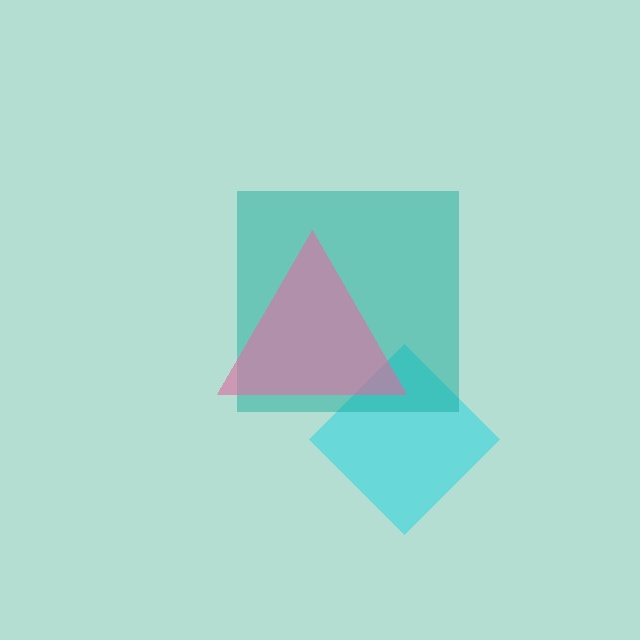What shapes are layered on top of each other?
The layered shapes are: a cyan diamond, a teal square, a pink triangle.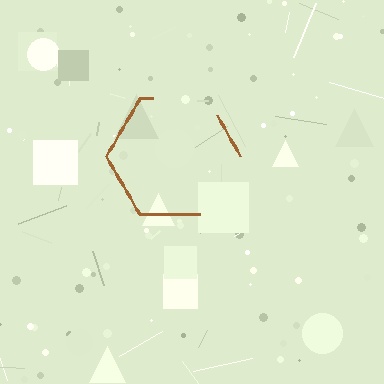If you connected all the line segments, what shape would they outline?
They would outline a hexagon.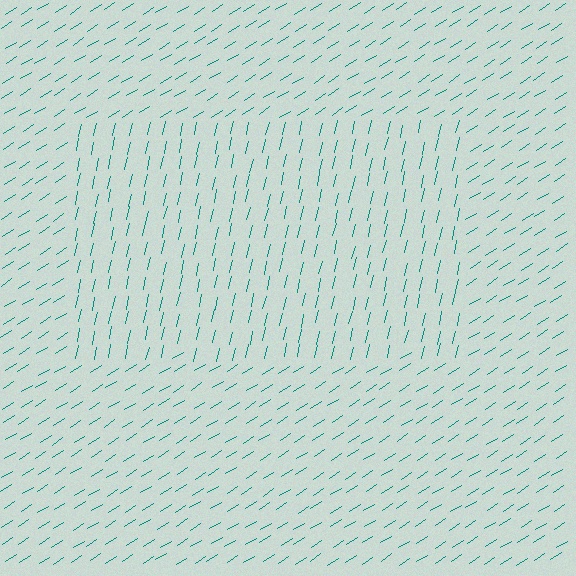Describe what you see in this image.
The image is filled with small teal line segments. A rectangle region in the image has lines oriented differently from the surrounding lines, creating a visible texture boundary.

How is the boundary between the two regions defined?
The boundary is defined purely by a change in line orientation (approximately 45 degrees difference). All lines are the same color and thickness.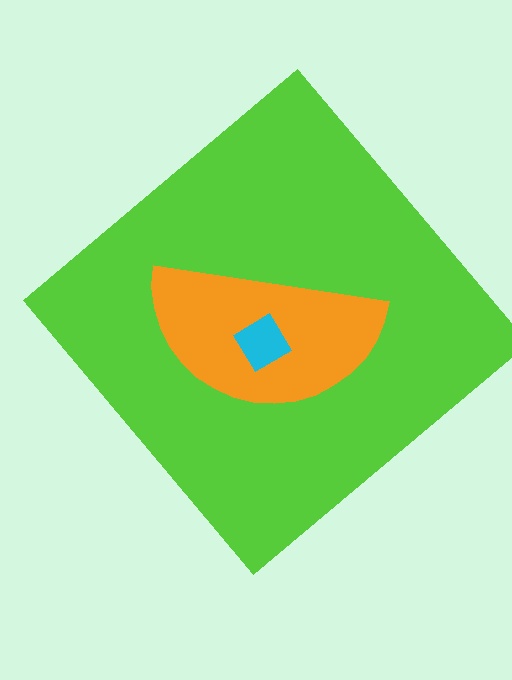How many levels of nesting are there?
3.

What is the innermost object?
The cyan diamond.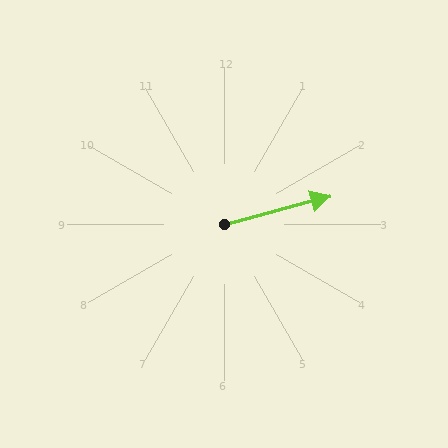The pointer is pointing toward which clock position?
Roughly 3 o'clock.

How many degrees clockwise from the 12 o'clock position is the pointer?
Approximately 75 degrees.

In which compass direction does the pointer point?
East.